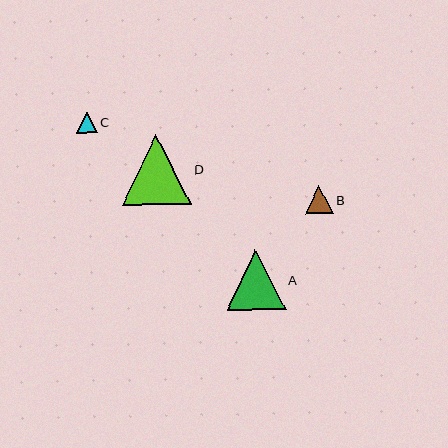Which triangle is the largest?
Triangle D is the largest with a size of approximately 70 pixels.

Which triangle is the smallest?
Triangle C is the smallest with a size of approximately 21 pixels.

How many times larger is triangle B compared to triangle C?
Triangle B is approximately 1.3 times the size of triangle C.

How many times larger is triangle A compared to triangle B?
Triangle A is approximately 2.2 times the size of triangle B.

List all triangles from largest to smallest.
From largest to smallest: D, A, B, C.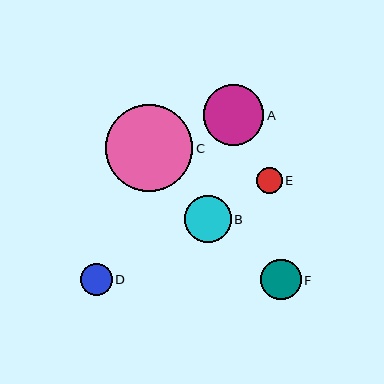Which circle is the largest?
Circle C is the largest with a size of approximately 88 pixels.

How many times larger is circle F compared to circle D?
Circle F is approximately 1.2 times the size of circle D.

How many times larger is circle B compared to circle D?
Circle B is approximately 1.5 times the size of circle D.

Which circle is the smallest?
Circle E is the smallest with a size of approximately 26 pixels.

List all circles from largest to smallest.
From largest to smallest: C, A, B, F, D, E.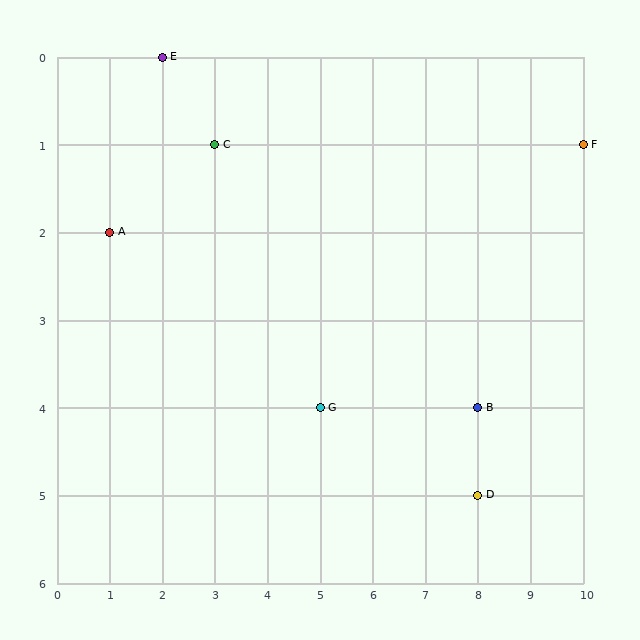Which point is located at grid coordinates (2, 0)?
Point E is at (2, 0).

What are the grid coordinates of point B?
Point B is at grid coordinates (8, 4).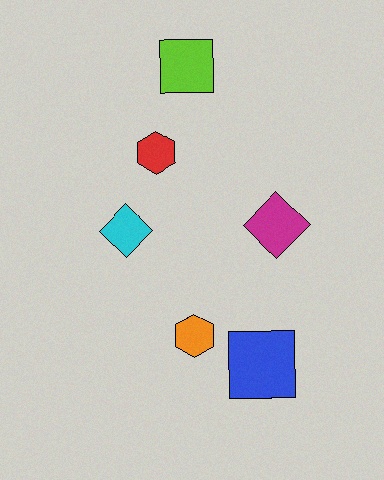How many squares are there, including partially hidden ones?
There are 2 squares.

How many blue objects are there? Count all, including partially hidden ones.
There is 1 blue object.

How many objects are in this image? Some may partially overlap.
There are 6 objects.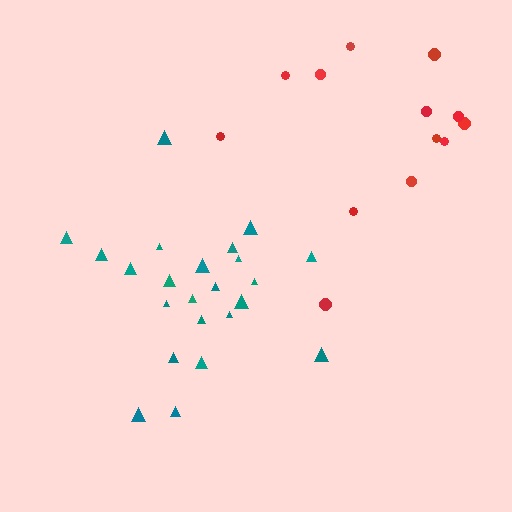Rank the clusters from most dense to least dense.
teal, red.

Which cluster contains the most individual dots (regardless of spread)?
Teal (23).